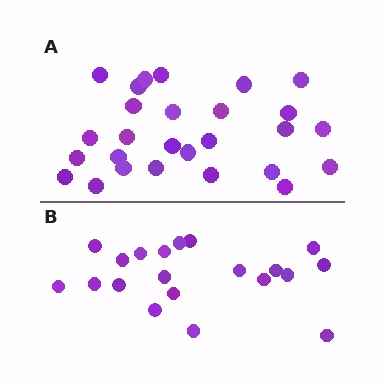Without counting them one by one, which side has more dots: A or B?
Region A (the top region) has more dots.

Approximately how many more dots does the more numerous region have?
Region A has roughly 8 or so more dots than region B.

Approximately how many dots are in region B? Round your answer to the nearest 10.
About 20 dots.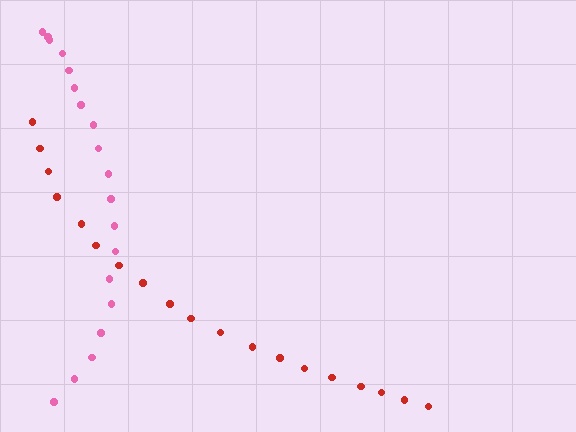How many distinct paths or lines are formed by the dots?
There are 2 distinct paths.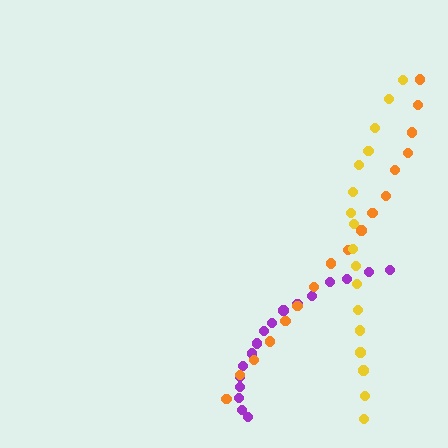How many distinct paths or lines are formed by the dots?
There are 3 distinct paths.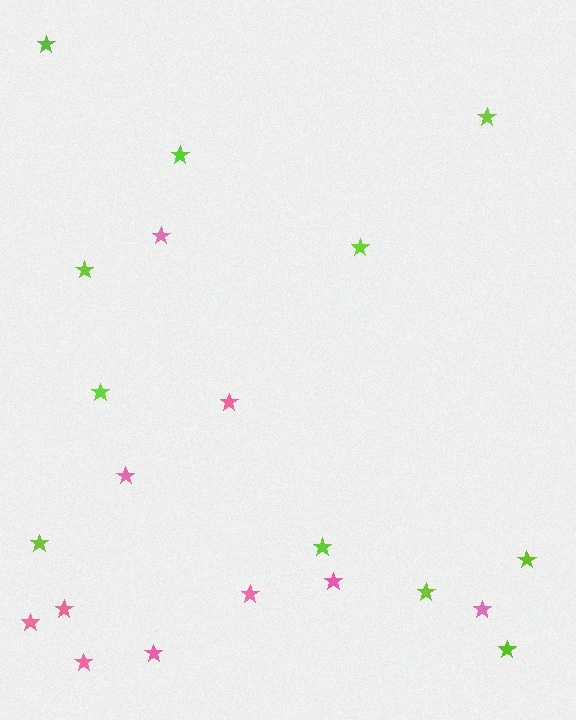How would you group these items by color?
There are 2 groups: one group of pink stars (10) and one group of lime stars (11).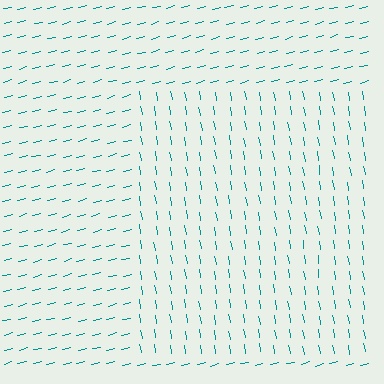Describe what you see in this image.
The image is filled with small teal line segments. A rectangle region in the image has lines oriented differently from the surrounding lines, creating a visible texture boundary.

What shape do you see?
I see a rectangle.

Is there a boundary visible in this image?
Yes, there is a texture boundary formed by a change in line orientation.